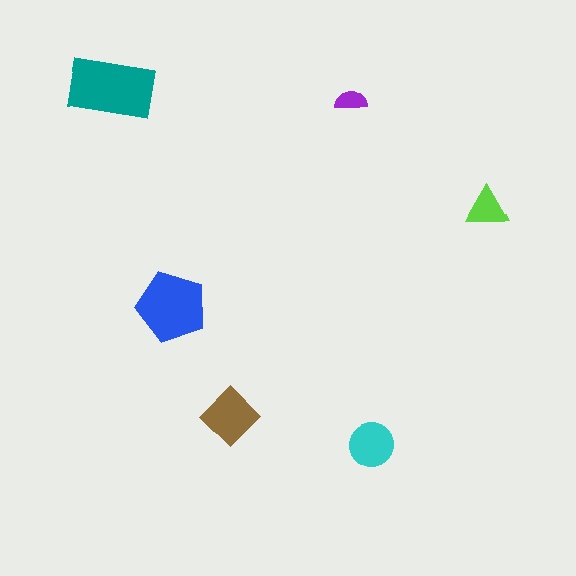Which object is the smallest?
The purple semicircle.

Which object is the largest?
The teal rectangle.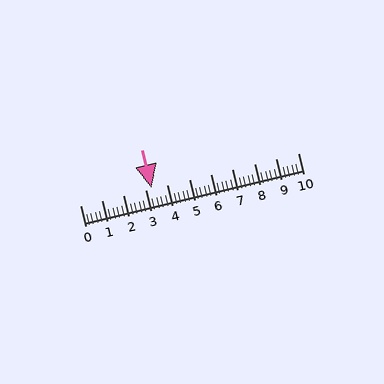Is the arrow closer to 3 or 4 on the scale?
The arrow is closer to 3.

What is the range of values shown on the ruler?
The ruler shows values from 0 to 10.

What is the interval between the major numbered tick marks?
The major tick marks are spaced 1 units apart.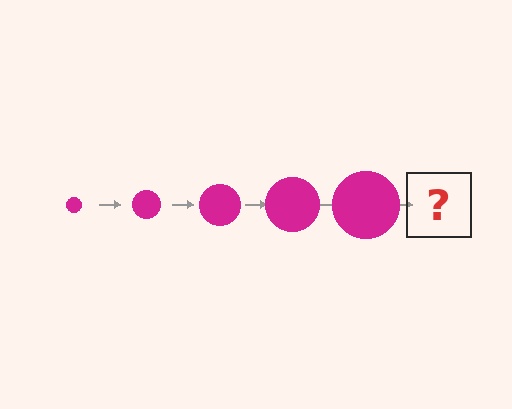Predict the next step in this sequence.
The next step is a magenta circle, larger than the previous one.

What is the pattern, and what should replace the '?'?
The pattern is that the circle gets progressively larger each step. The '?' should be a magenta circle, larger than the previous one.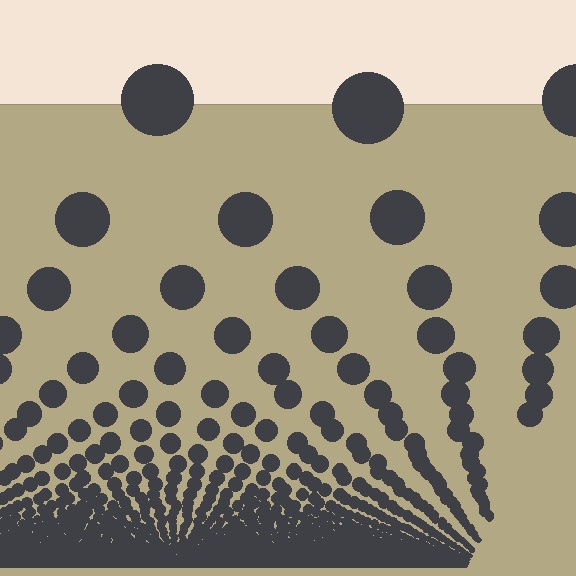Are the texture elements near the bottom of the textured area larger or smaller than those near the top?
Smaller. The gradient is inverted — elements near the bottom are smaller and denser.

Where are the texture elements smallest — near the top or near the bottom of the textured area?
Near the bottom.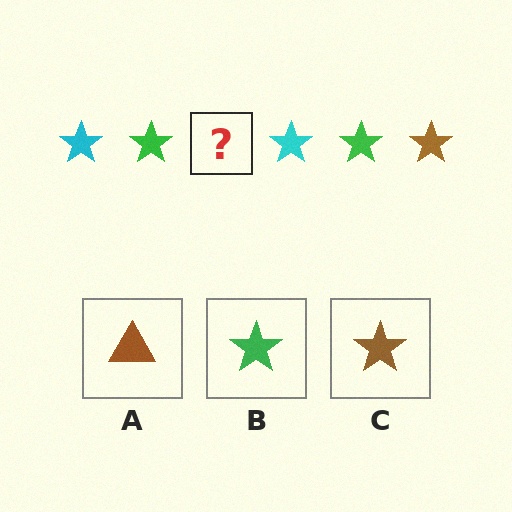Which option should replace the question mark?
Option C.